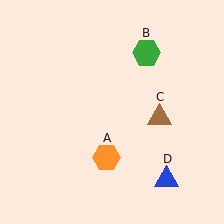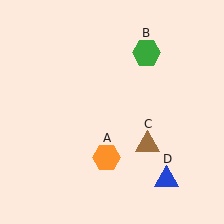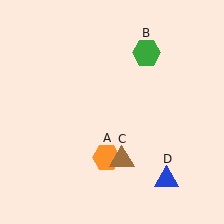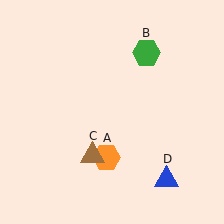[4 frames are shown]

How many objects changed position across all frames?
1 object changed position: brown triangle (object C).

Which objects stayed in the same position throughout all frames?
Orange hexagon (object A) and green hexagon (object B) and blue triangle (object D) remained stationary.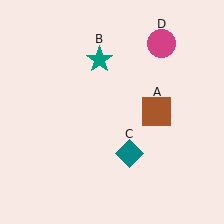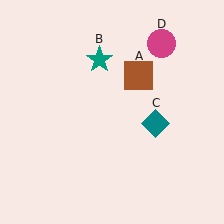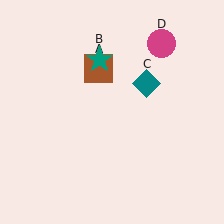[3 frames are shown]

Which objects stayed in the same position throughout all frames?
Teal star (object B) and magenta circle (object D) remained stationary.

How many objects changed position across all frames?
2 objects changed position: brown square (object A), teal diamond (object C).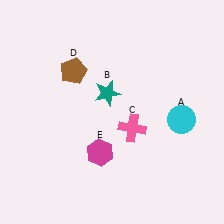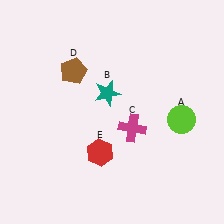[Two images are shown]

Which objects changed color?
A changed from cyan to lime. C changed from pink to magenta. E changed from magenta to red.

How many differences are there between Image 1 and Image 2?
There are 3 differences between the two images.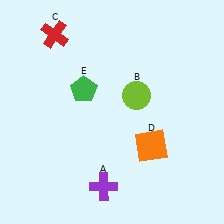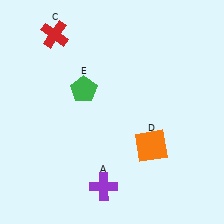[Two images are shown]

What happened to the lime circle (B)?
The lime circle (B) was removed in Image 2. It was in the top-right area of Image 1.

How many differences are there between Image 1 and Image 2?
There is 1 difference between the two images.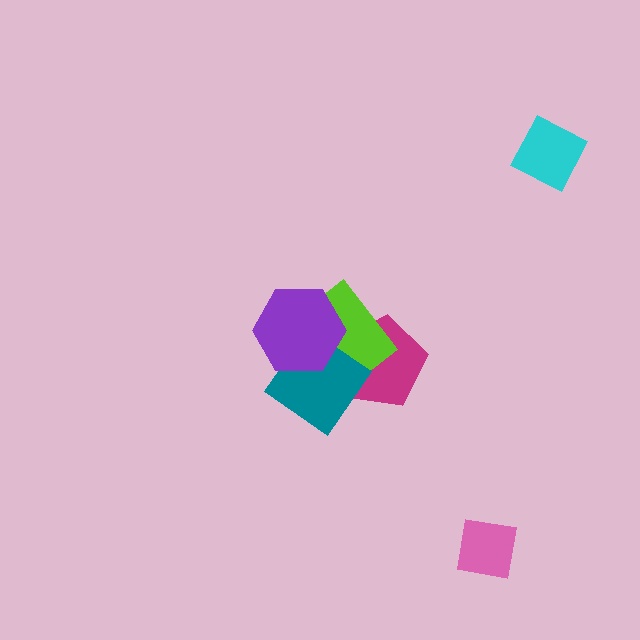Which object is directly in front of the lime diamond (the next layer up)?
The teal diamond is directly in front of the lime diamond.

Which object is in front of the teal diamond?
The purple hexagon is in front of the teal diamond.